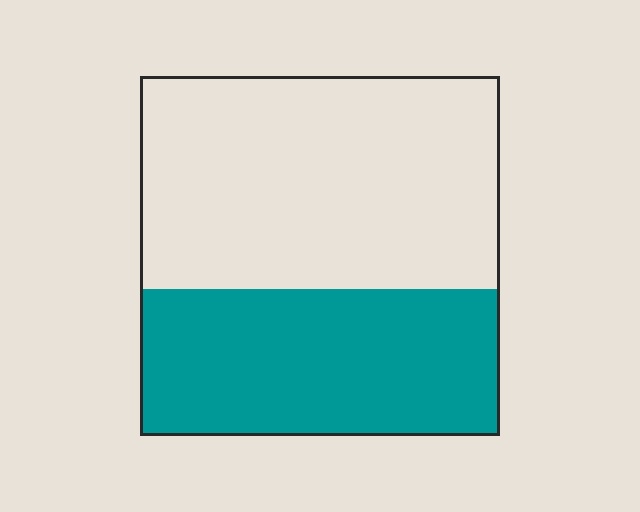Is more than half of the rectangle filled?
No.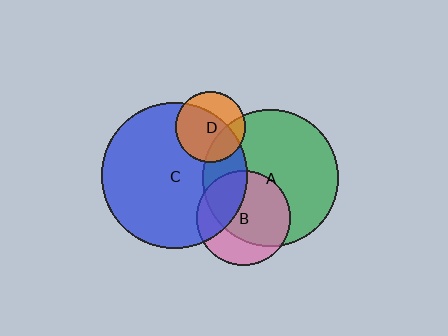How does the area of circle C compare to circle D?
Approximately 4.3 times.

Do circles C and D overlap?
Yes.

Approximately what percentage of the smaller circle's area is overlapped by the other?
Approximately 70%.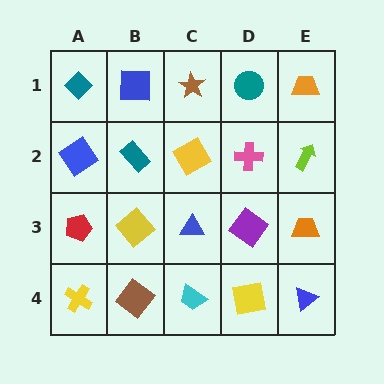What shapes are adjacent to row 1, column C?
A yellow square (row 2, column C), a blue square (row 1, column B), a teal circle (row 1, column D).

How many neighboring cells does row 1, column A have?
2.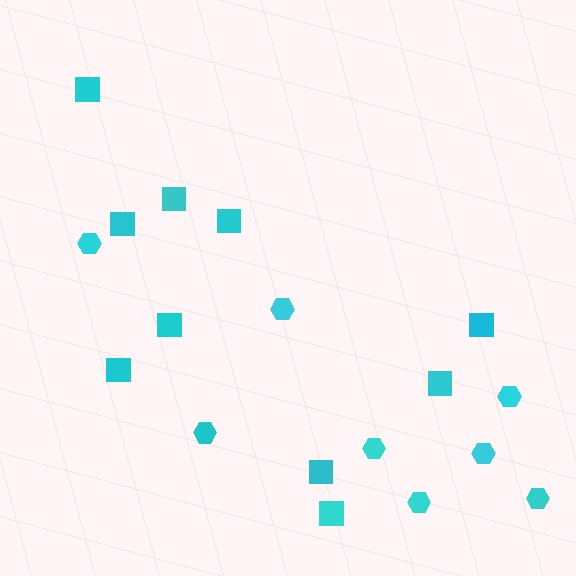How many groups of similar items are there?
There are 2 groups: one group of hexagons (8) and one group of squares (10).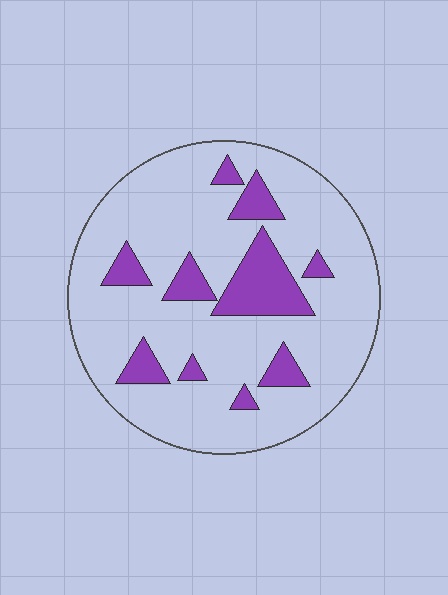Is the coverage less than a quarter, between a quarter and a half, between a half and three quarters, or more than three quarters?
Less than a quarter.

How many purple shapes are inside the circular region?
10.